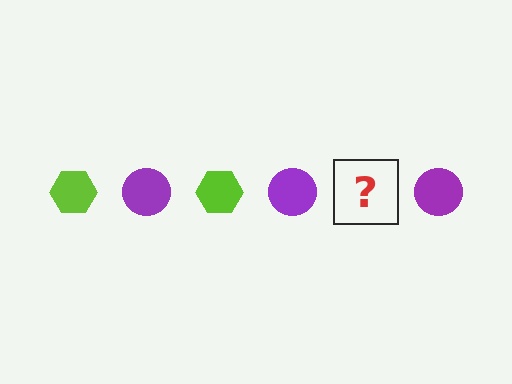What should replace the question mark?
The question mark should be replaced with a lime hexagon.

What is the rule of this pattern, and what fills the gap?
The rule is that the pattern alternates between lime hexagon and purple circle. The gap should be filled with a lime hexagon.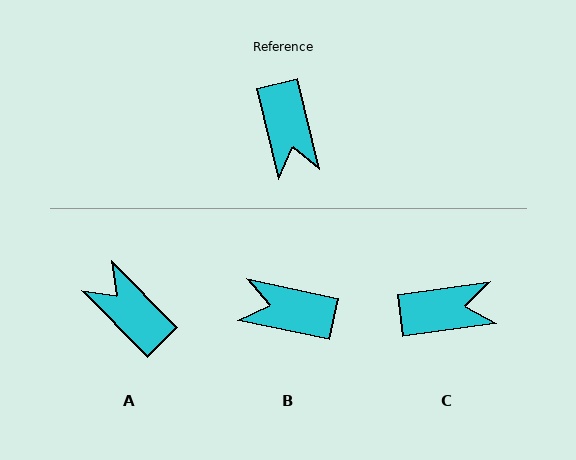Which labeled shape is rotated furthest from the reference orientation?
A, about 149 degrees away.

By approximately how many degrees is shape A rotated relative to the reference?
Approximately 149 degrees clockwise.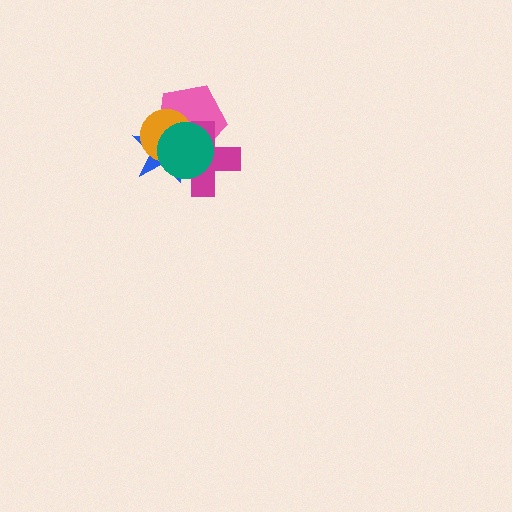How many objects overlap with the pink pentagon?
4 objects overlap with the pink pentagon.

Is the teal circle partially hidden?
No, no other shape covers it.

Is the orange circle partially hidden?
Yes, it is partially covered by another shape.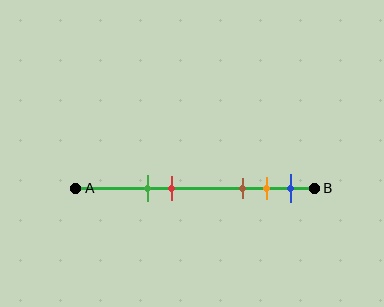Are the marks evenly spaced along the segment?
No, the marks are not evenly spaced.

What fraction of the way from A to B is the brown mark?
The brown mark is approximately 70% (0.7) of the way from A to B.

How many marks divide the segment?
There are 5 marks dividing the segment.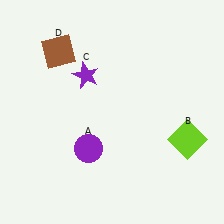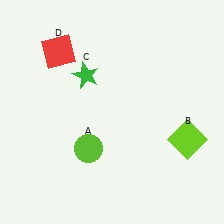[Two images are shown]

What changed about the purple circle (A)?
In Image 1, A is purple. In Image 2, it changed to lime.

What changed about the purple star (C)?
In Image 1, C is purple. In Image 2, it changed to green.